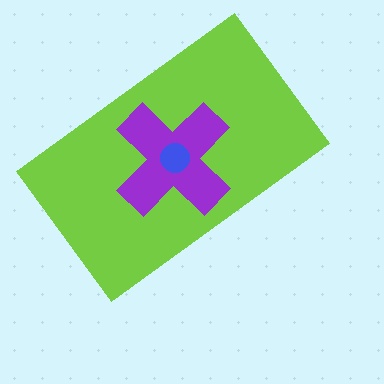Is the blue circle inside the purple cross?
Yes.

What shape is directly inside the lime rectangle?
The purple cross.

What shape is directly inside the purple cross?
The blue circle.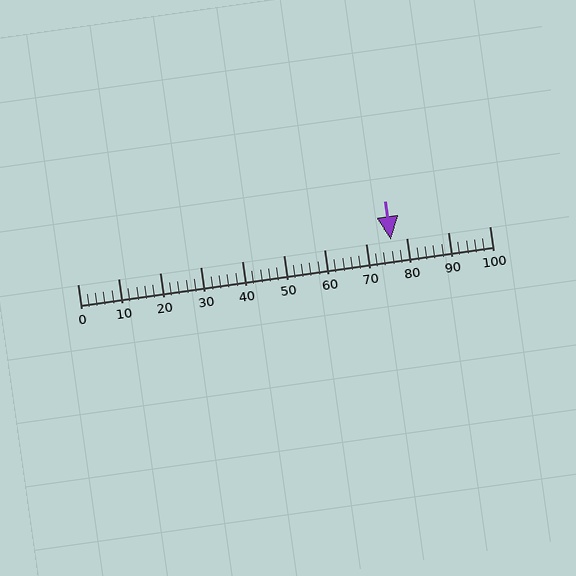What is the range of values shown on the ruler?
The ruler shows values from 0 to 100.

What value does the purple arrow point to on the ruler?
The purple arrow points to approximately 76.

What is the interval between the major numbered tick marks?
The major tick marks are spaced 10 units apart.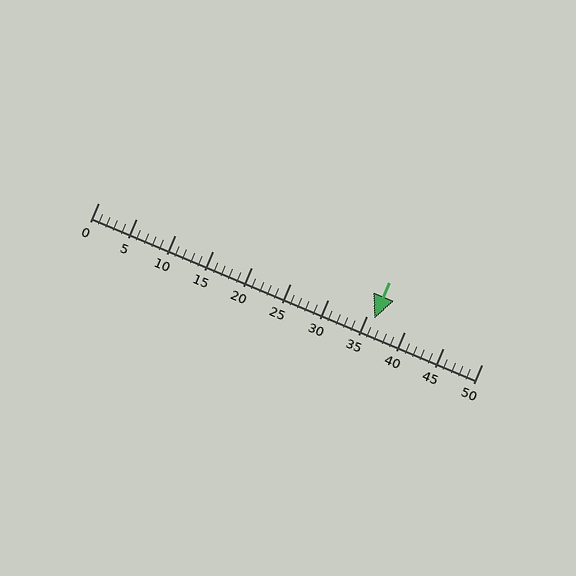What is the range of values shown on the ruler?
The ruler shows values from 0 to 50.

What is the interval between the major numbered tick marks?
The major tick marks are spaced 5 units apart.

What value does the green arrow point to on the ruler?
The green arrow points to approximately 36.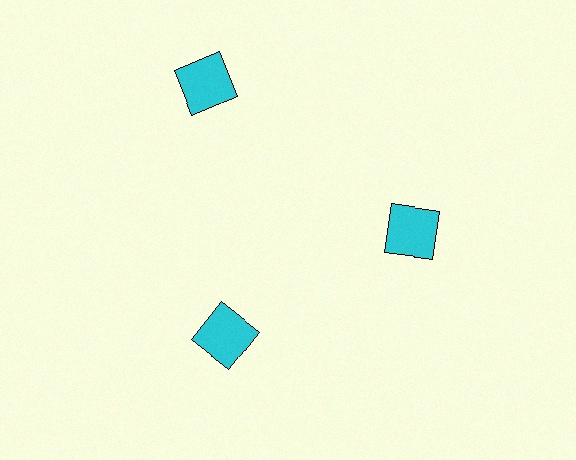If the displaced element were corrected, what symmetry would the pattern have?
It would have 3-fold rotational symmetry — the pattern would map onto itself every 120 degrees.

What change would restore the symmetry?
The symmetry would be restored by moving it inward, back onto the ring so that all 3 squares sit at equal angles and equal distance from the center.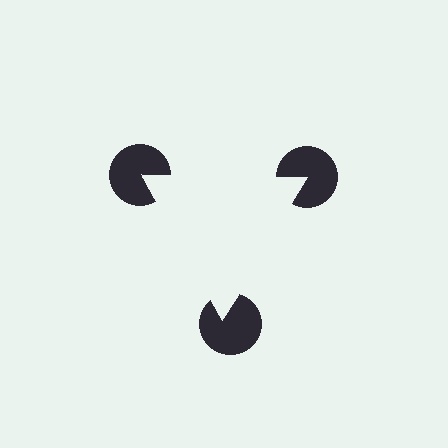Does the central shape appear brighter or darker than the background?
It typically appears slightly brighter than the background, even though no actual brightness change is drawn.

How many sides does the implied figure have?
3 sides.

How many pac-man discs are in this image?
There are 3 — one at each vertex of the illusory triangle.